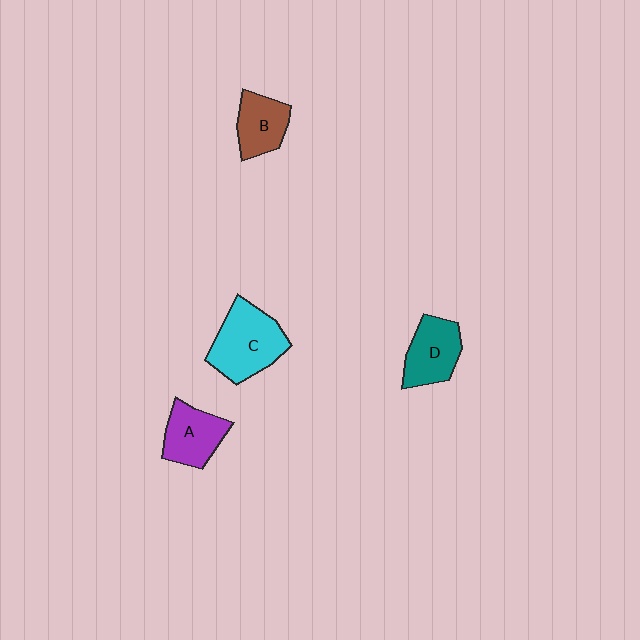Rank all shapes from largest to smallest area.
From largest to smallest: C (cyan), D (teal), A (purple), B (brown).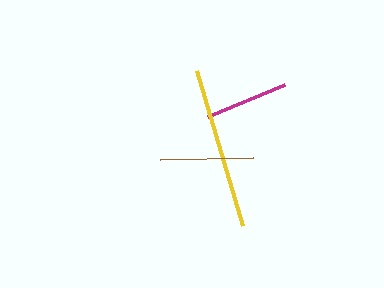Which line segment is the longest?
The yellow line is the longest at approximately 162 pixels.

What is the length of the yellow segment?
The yellow segment is approximately 162 pixels long.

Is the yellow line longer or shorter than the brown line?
The yellow line is longer than the brown line.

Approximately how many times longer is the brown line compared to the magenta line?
The brown line is approximately 1.1 times the length of the magenta line.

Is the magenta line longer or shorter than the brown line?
The brown line is longer than the magenta line.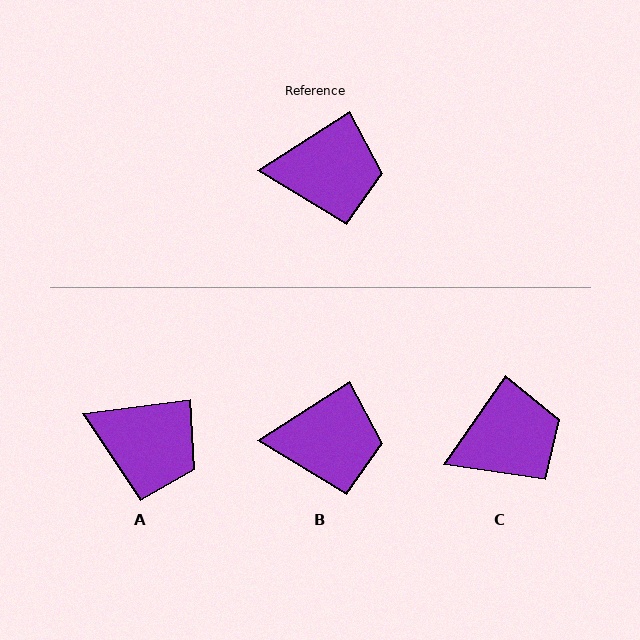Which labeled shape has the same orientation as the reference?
B.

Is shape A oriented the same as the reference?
No, it is off by about 25 degrees.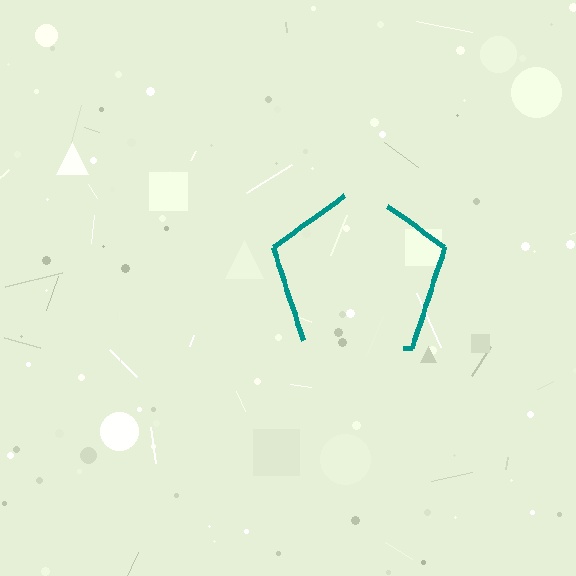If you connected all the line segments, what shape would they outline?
They would outline a pentagon.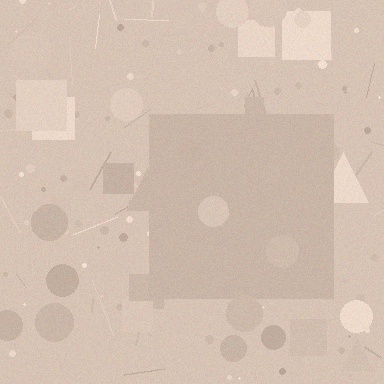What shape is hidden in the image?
A square is hidden in the image.